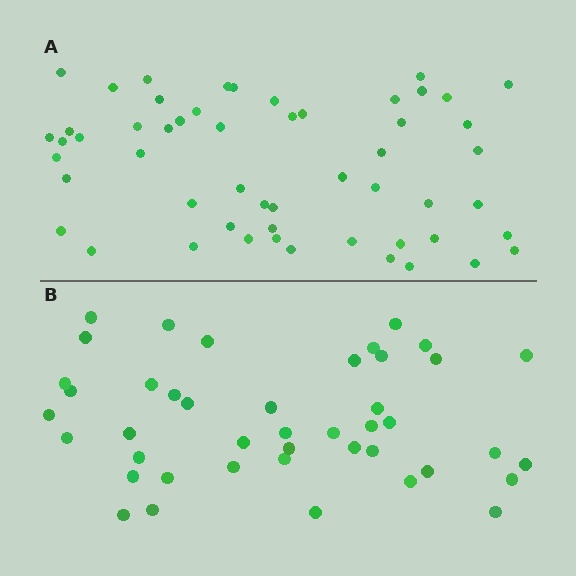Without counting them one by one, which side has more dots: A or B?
Region A (the top region) has more dots.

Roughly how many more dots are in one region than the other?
Region A has roughly 12 or so more dots than region B.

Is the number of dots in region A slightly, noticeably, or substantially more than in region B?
Region A has noticeably more, but not dramatically so. The ratio is roughly 1.3 to 1.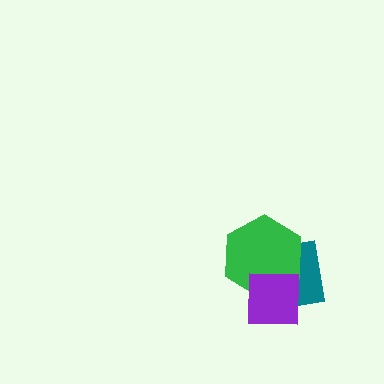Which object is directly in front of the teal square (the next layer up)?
The green hexagon is directly in front of the teal square.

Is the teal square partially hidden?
Yes, it is partially covered by another shape.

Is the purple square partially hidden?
No, no other shape covers it.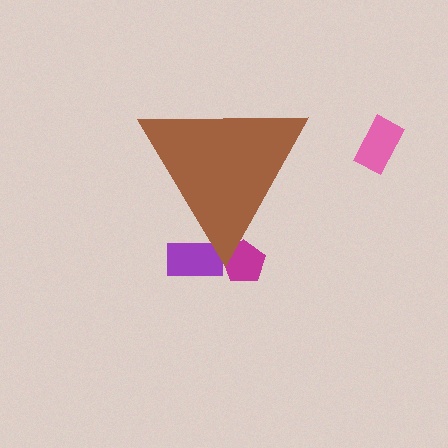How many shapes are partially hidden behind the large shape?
2 shapes are partially hidden.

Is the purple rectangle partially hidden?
Yes, the purple rectangle is partially hidden behind the brown triangle.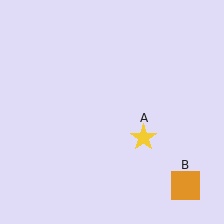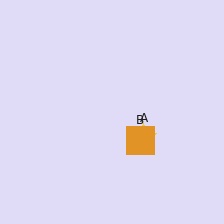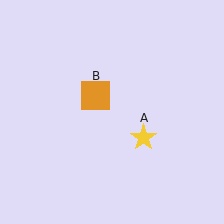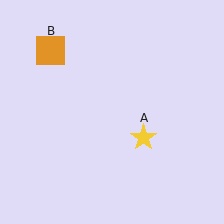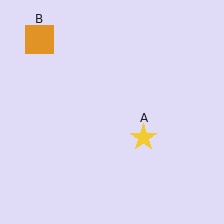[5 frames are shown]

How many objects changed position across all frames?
1 object changed position: orange square (object B).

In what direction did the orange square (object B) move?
The orange square (object B) moved up and to the left.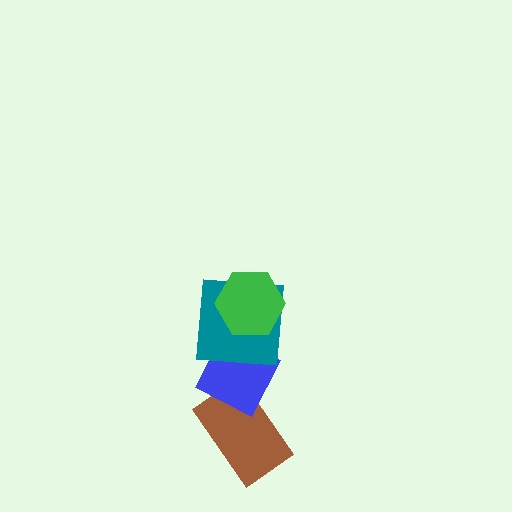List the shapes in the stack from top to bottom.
From top to bottom: the green hexagon, the teal square, the blue diamond, the brown rectangle.